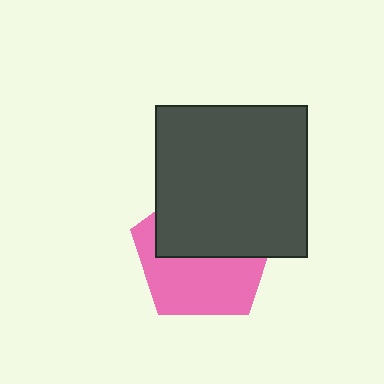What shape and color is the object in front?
The object in front is a dark gray square.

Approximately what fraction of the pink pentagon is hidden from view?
Roughly 49% of the pink pentagon is hidden behind the dark gray square.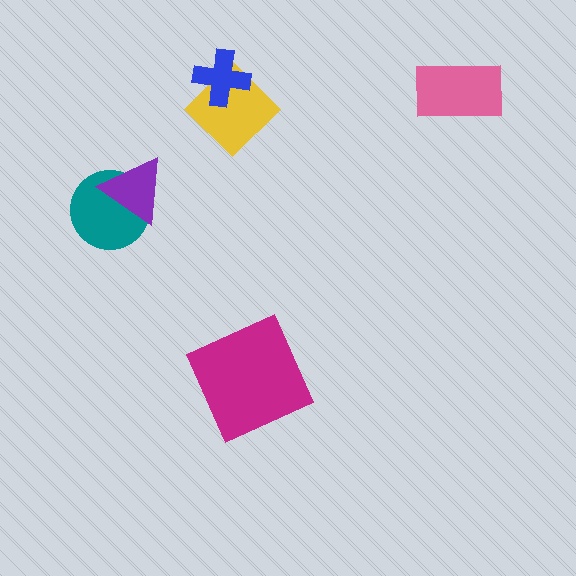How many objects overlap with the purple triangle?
1 object overlaps with the purple triangle.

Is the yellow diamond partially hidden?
Yes, it is partially covered by another shape.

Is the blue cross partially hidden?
No, no other shape covers it.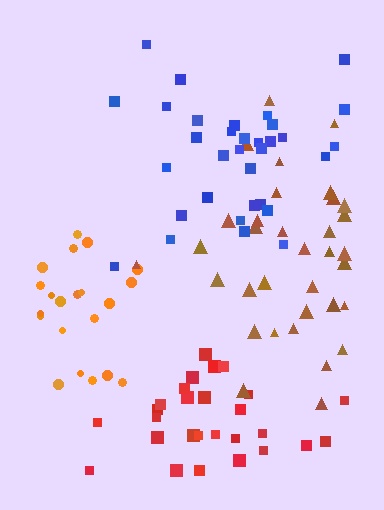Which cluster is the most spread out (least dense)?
Blue.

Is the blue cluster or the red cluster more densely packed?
Red.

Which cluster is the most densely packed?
Red.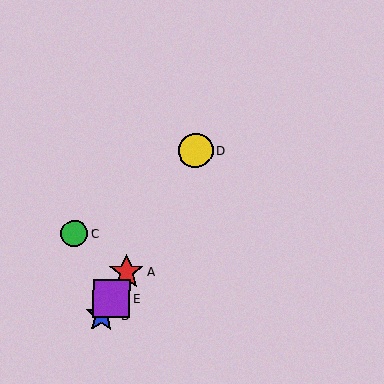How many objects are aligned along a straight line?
4 objects (A, B, D, E) are aligned along a straight line.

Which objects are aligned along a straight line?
Objects A, B, D, E are aligned along a straight line.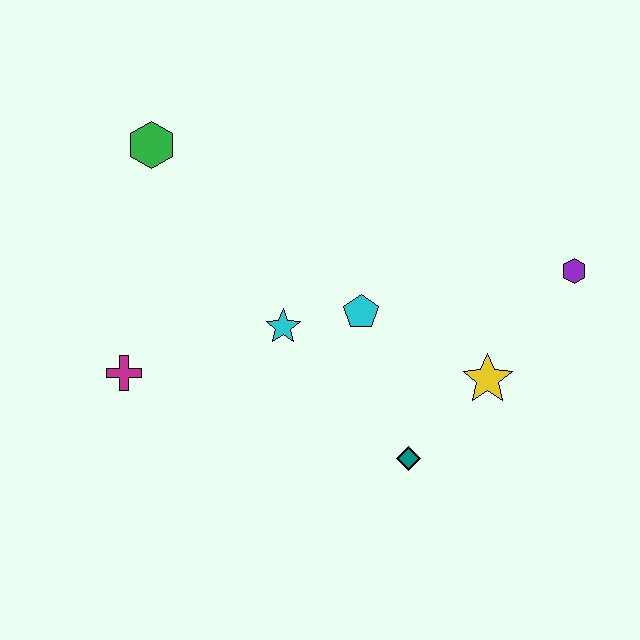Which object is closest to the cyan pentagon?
The cyan star is closest to the cyan pentagon.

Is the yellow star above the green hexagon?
No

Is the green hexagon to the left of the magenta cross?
No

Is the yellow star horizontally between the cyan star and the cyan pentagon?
No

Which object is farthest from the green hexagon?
The purple hexagon is farthest from the green hexagon.